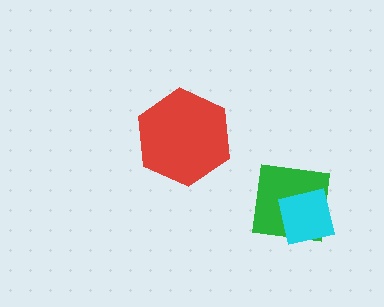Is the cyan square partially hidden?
No, no other shape covers it.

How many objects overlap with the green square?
1 object overlaps with the green square.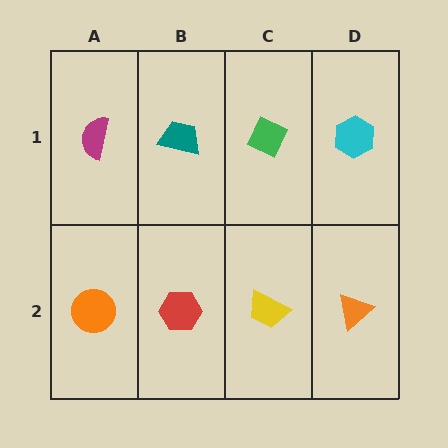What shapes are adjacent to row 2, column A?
A magenta semicircle (row 1, column A), a red hexagon (row 2, column B).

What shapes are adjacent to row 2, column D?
A cyan hexagon (row 1, column D), a yellow trapezoid (row 2, column C).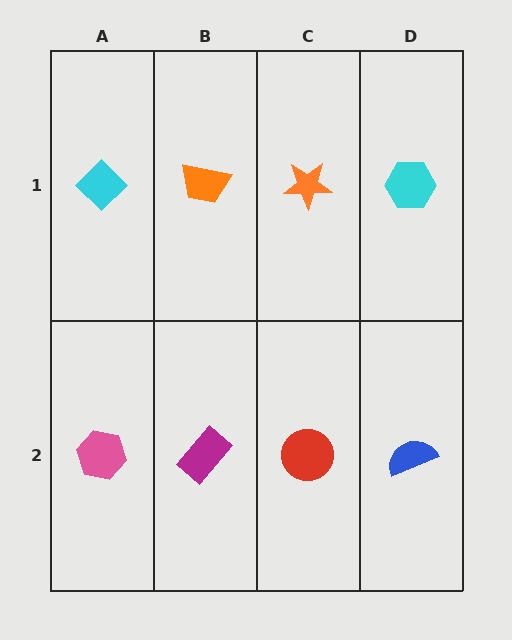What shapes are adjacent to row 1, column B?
A magenta rectangle (row 2, column B), a cyan diamond (row 1, column A), an orange star (row 1, column C).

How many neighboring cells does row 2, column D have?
2.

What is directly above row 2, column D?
A cyan hexagon.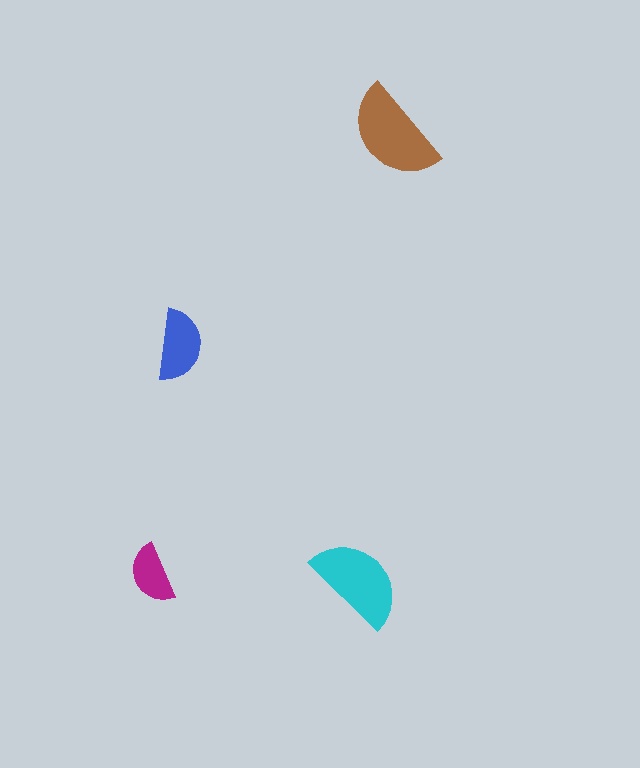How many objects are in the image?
There are 4 objects in the image.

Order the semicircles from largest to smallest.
the brown one, the cyan one, the blue one, the magenta one.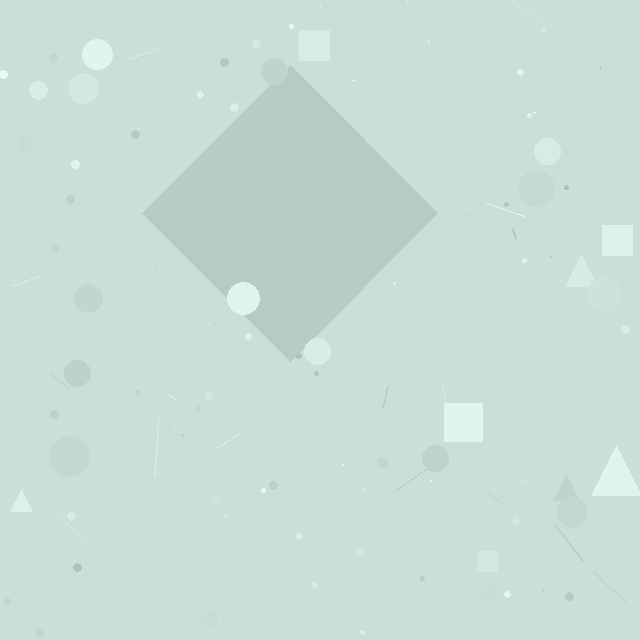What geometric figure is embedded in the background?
A diamond is embedded in the background.